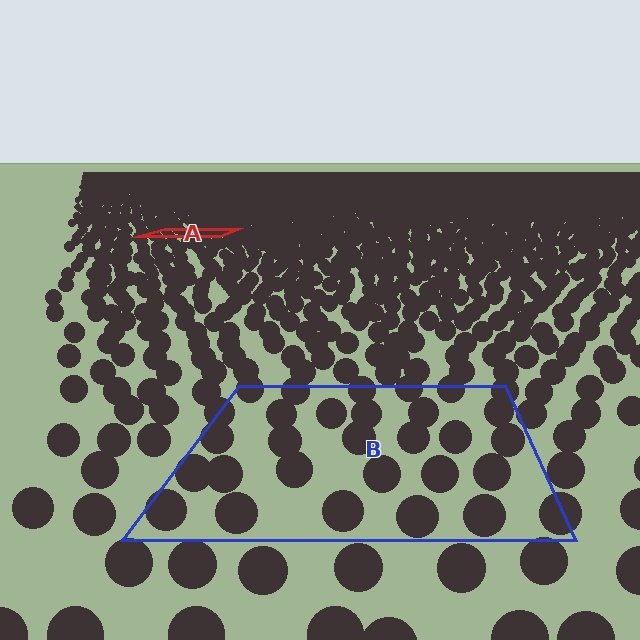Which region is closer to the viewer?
Region B is closer. The texture elements there are larger and more spread out.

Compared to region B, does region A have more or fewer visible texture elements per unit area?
Region A has more texture elements per unit area — they are packed more densely because it is farther away.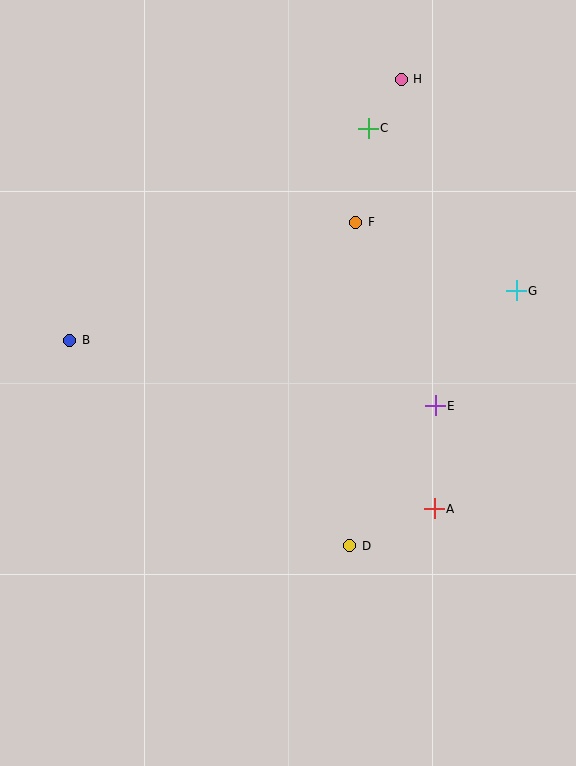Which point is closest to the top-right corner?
Point H is closest to the top-right corner.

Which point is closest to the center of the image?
Point E at (435, 406) is closest to the center.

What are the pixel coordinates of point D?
Point D is at (350, 546).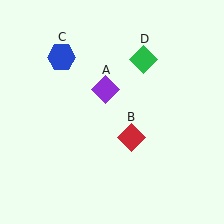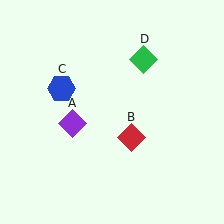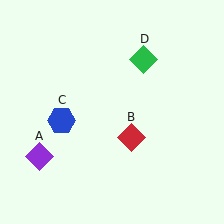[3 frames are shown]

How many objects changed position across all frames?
2 objects changed position: purple diamond (object A), blue hexagon (object C).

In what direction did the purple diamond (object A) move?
The purple diamond (object A) moved down and to the left.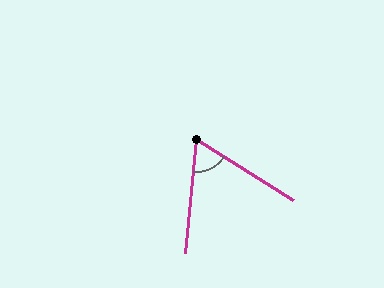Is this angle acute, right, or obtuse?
It is acute.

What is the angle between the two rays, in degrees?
Approximately 63 degrees.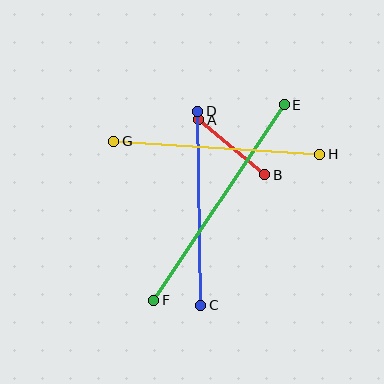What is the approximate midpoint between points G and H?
The midpoint is at approximately (217, 148) pixels.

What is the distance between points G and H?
The distance is approximately 206 pixels.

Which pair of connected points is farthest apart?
Points E and F are farthest apart.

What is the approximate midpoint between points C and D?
The midpoint is at approximately (199, 208) pixels.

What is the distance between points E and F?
The distance is approximately 235 pixels.